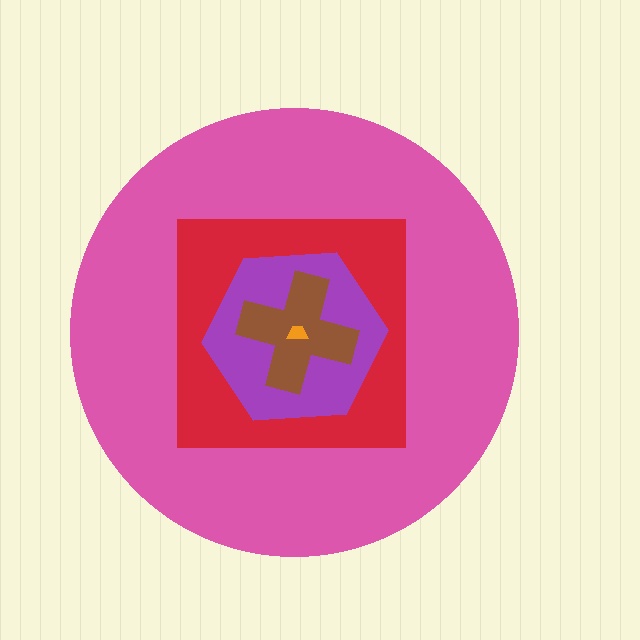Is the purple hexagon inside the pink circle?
Yes.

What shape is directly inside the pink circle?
The red square.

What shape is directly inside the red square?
The purple hexagon.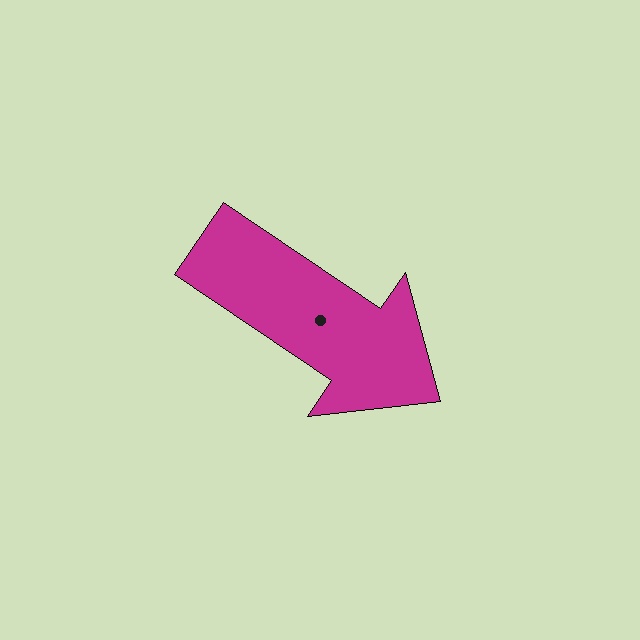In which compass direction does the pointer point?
Southeast.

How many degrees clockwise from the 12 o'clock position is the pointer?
Approximately 124 degrees.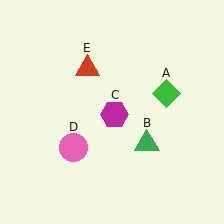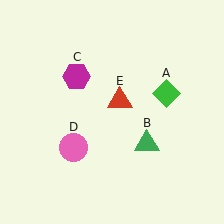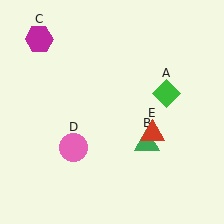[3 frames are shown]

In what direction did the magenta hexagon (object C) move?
The magenta hexagon (object C) moved up and to the left.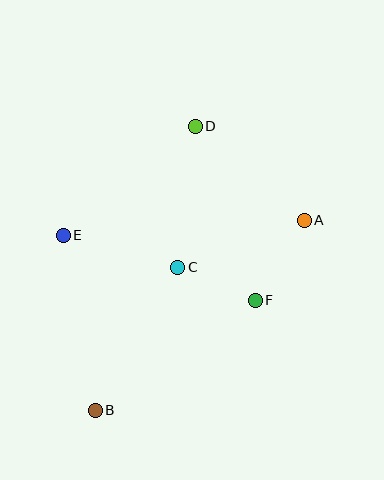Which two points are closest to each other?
Points C and F are closest to each other.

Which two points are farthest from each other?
Points B and D are farthest from each other.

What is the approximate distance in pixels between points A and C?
The distance between A and C is approximately 135 pixels.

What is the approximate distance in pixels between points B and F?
The distance between B and F is approximately 194 pixels.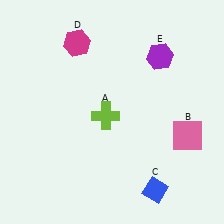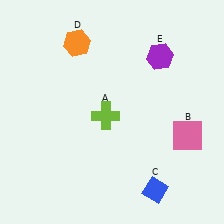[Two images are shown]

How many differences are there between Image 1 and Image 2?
There is 1 difference between the two images.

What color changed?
The hexagon (D) changed from magenta in Image 1 to orange in Image 2.